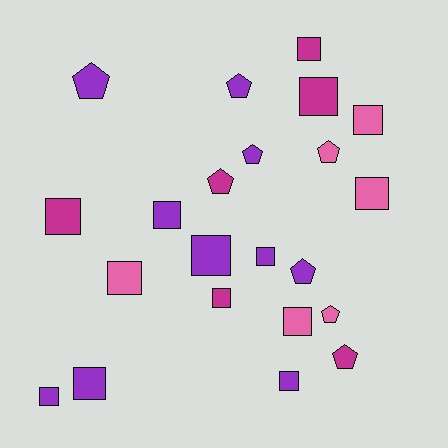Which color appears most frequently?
Purple, with 10 objects.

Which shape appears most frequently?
Square, with 14 objects.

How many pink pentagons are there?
There are 2 pink pentagons.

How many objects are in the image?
There are 22 objects.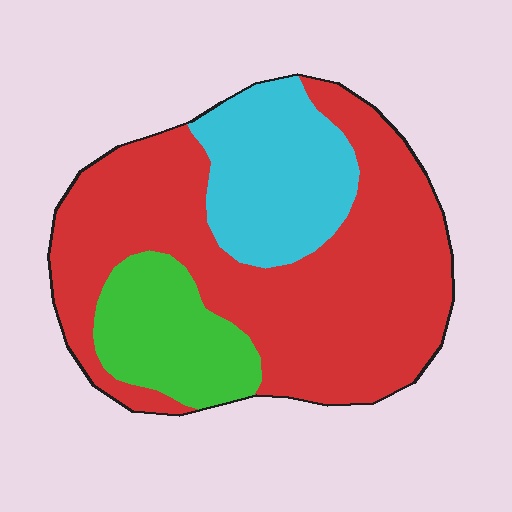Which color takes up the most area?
Red, at roughly 60%.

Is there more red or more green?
Red.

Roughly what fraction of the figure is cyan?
Cyan covers 21% of the figure.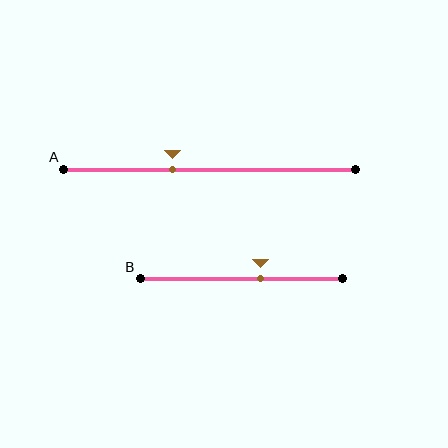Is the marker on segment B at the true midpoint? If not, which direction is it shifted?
No, the marker on segment B is shifted to the right by about 10% of the segment length.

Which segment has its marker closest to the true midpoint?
Segment B has its marker closest to the true midpoint.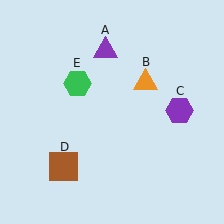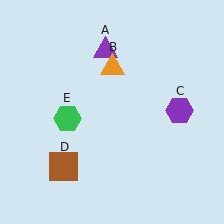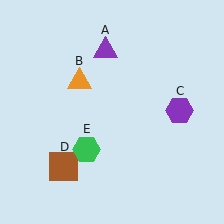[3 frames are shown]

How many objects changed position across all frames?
2 objects changed position: orange triangle (object B), green hexagon (object E).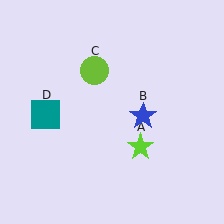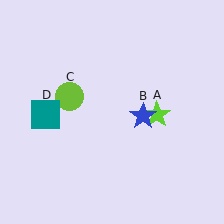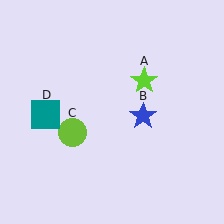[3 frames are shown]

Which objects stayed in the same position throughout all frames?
Blue star (object B) and teal square (object D) remained stationary.